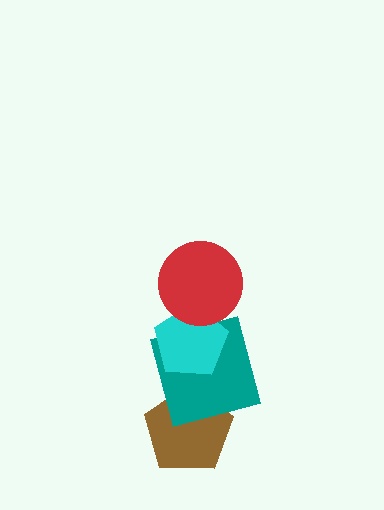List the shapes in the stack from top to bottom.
From top to bottom: the red circle, the cyan pentagon, the teal square, the brown pentagon.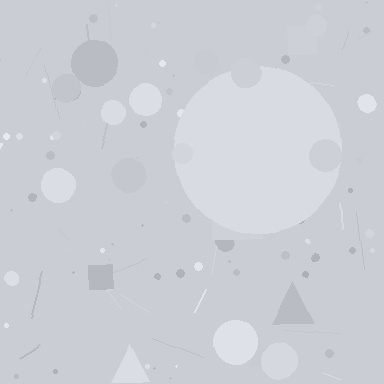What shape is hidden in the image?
A circle is hidden in the image.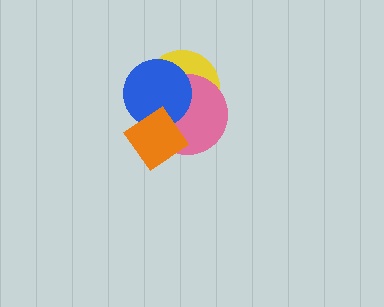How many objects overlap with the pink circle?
3 objects overlap with the pink circle.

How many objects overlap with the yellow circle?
3 objects overlap with the yellow circle.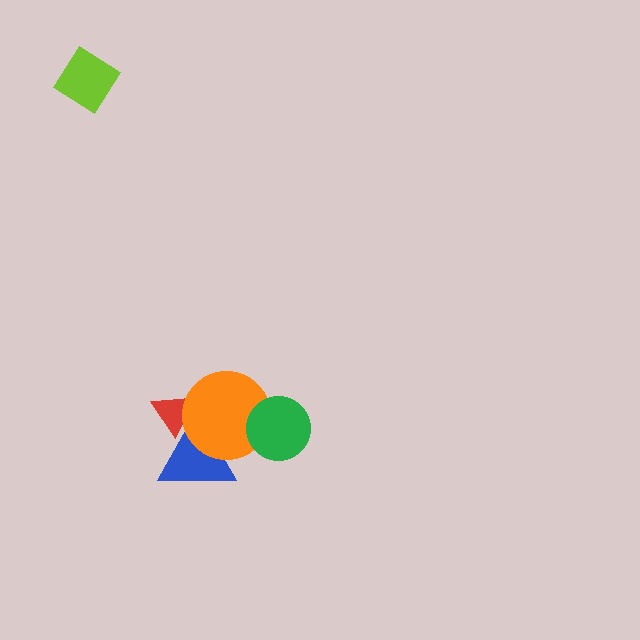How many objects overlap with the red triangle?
2 objects overlap with the red triangle.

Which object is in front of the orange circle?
The green circle is in front of the orange circle.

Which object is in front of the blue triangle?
The orange circle is in front of the blue triangle.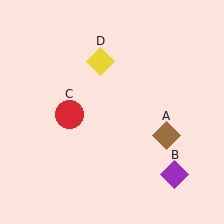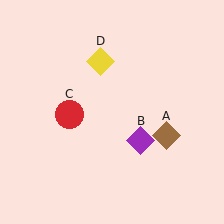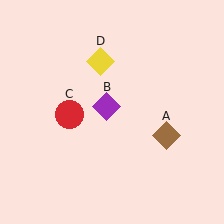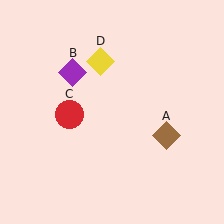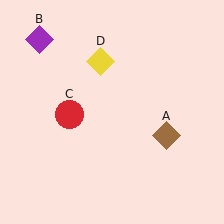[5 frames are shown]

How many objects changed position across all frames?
1 object changed position: purple diamond (object B).